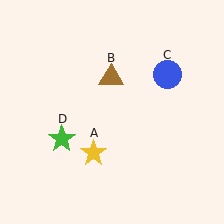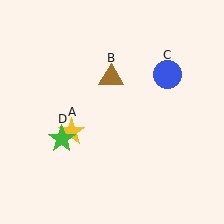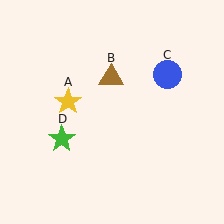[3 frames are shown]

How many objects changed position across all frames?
1 object changed position: yellow star (object A).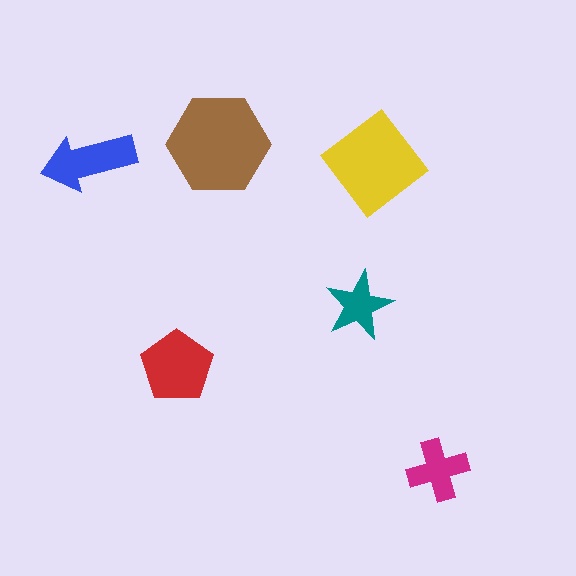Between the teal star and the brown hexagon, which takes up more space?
The brown hexagon.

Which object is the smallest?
The teal star.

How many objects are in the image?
There are 6 objects in the image.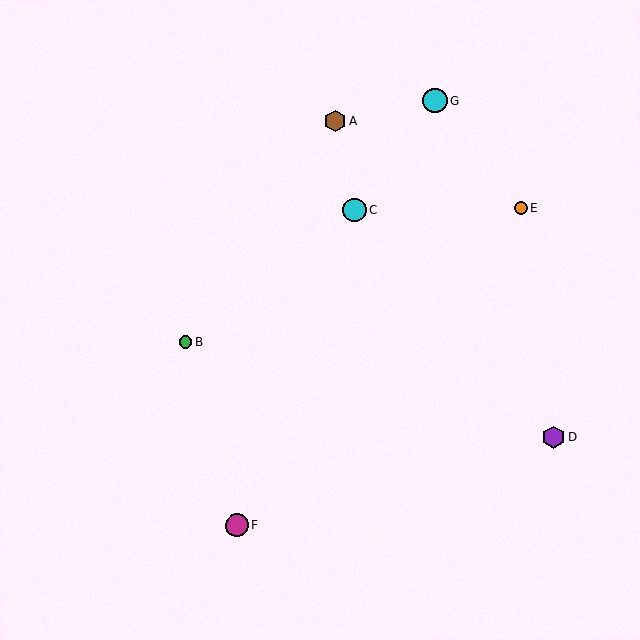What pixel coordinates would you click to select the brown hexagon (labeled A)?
Click at (335, 121) to select the brown hexagon A.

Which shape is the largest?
The cyan circle (labeled G) is the largest.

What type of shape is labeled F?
Shape F is a magenta circle.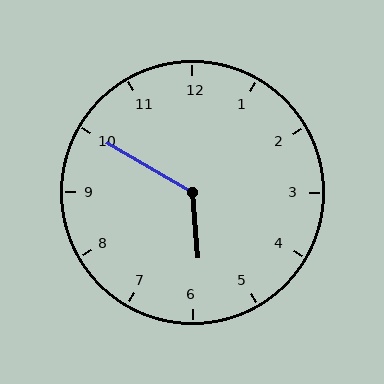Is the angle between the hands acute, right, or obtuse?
It is obtuse.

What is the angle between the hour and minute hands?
Approximately 125 degrees.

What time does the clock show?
5:50.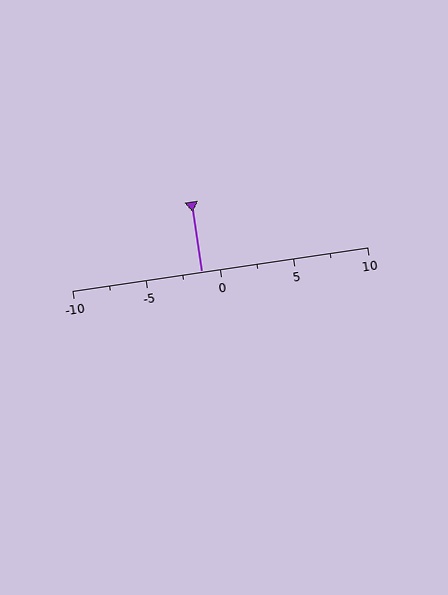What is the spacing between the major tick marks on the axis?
The major ticks are spaced 5 apart.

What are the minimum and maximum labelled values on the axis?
The axis runs from -10 to 10.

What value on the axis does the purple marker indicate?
The marker indicates approximately -1.2.